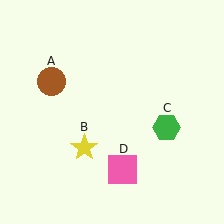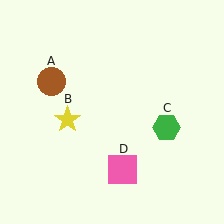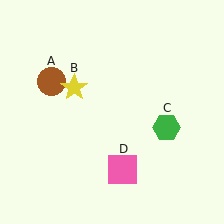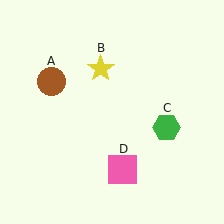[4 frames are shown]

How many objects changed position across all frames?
1 object changed position: yellow star (object B).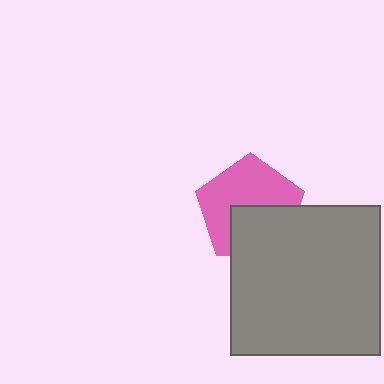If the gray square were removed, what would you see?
You would see the complete pink pentagon.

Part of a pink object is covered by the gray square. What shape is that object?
It is a pentagon.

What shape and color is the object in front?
The object in front is a gray square.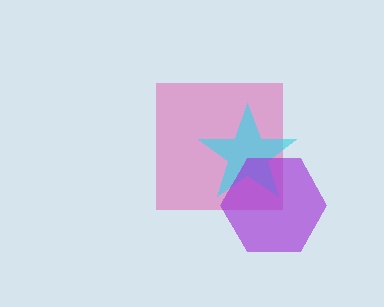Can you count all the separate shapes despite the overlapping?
Yes, there are 3 separate shapes.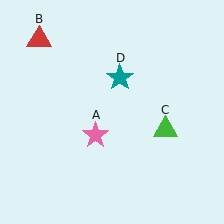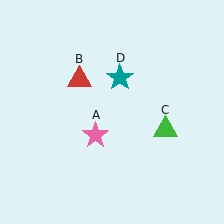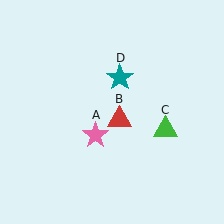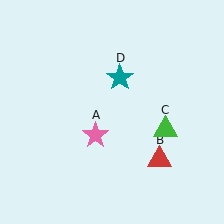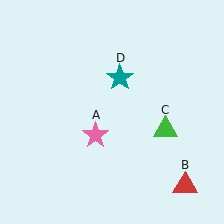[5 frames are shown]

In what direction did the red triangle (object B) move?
The red triangle (object B) moved down and to the right.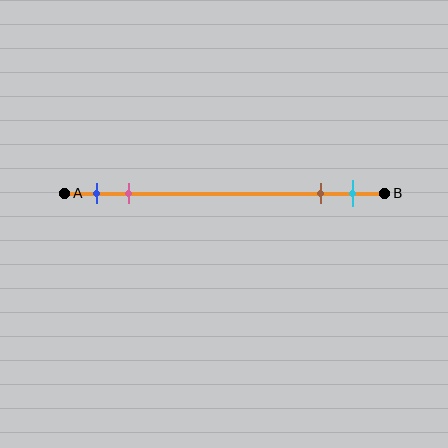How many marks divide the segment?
There are 4 marks dividing the segment.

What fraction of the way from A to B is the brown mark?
The brown mark is approximately 80% (0.8) of the way from A to B.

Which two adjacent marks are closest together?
The brown and cyan marks are the closest adjacent pair.